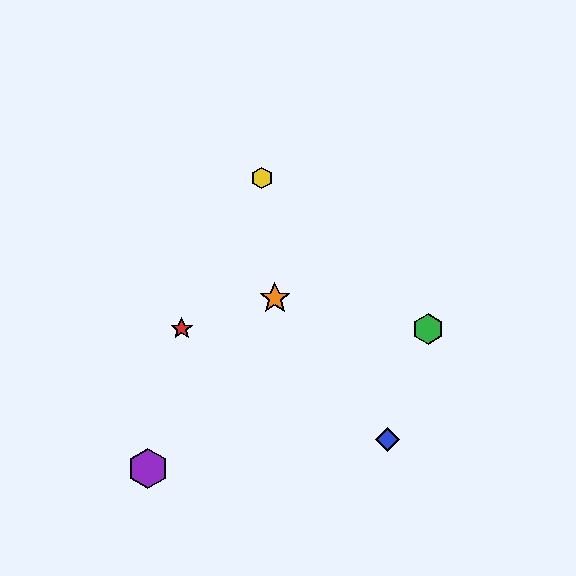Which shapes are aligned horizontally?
The red star, the green hexagon are aligned horizontally.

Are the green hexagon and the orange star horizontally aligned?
No, the green hexagon is at y≈329 and the orange star is at y≈298.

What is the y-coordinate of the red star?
The red star is at y≈329.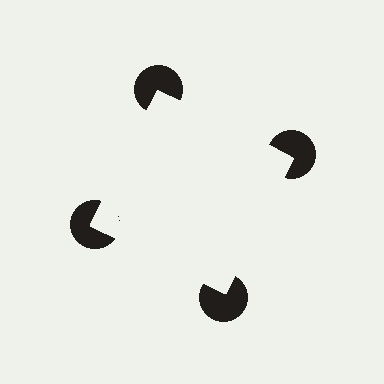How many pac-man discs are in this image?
There are 4 — one at each vertex of the illusory square.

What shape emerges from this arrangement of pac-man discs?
An illusory square — its edges are inferred from the aligned wedge cuts in the pac-man discs, not physically drawn.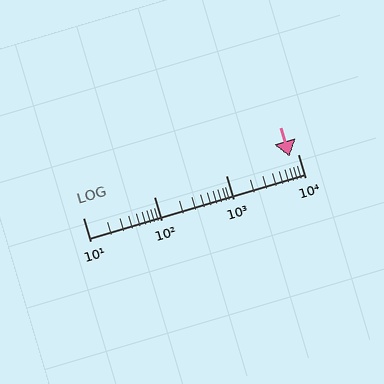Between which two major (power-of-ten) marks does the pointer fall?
The pointer is between 1000 and 10000.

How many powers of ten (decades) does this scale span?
The scale spans 3 decades, from 10 to 10000.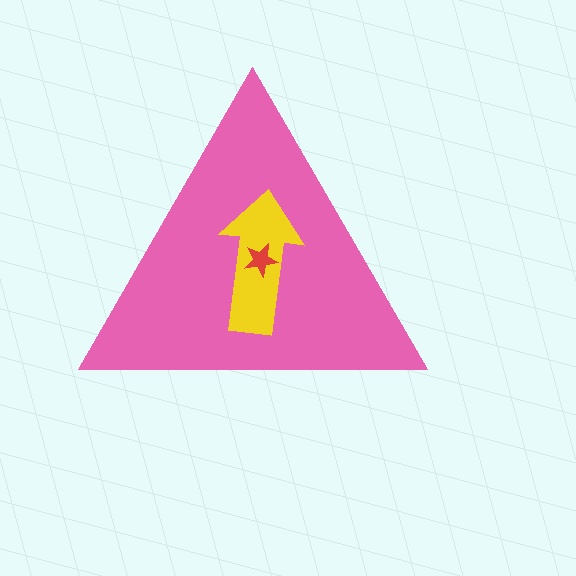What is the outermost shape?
The pink triangle.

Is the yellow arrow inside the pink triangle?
Yes.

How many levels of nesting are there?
3.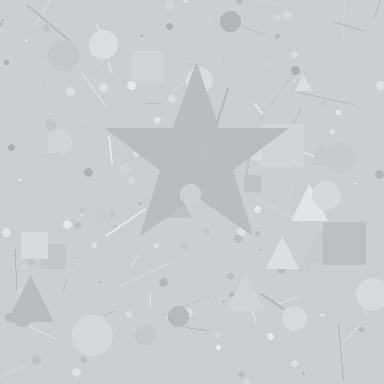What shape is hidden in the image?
A star is hidden in the image.